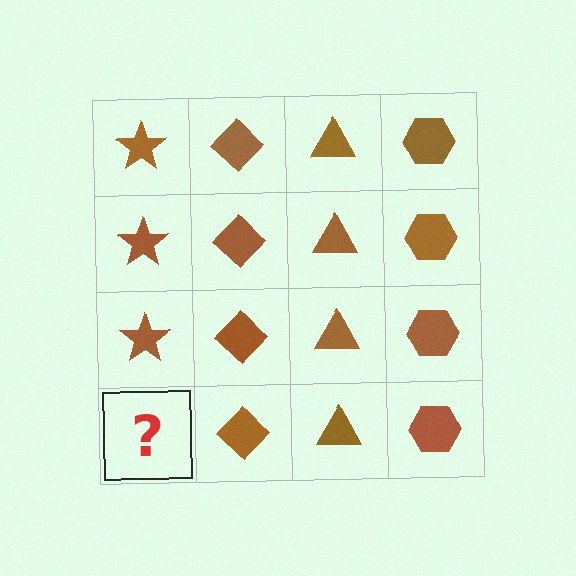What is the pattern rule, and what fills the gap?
The rule is that each column has a consistent shape. The gap should be filled with a brown star.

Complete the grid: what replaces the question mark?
The question mark should be replaced with a brown star.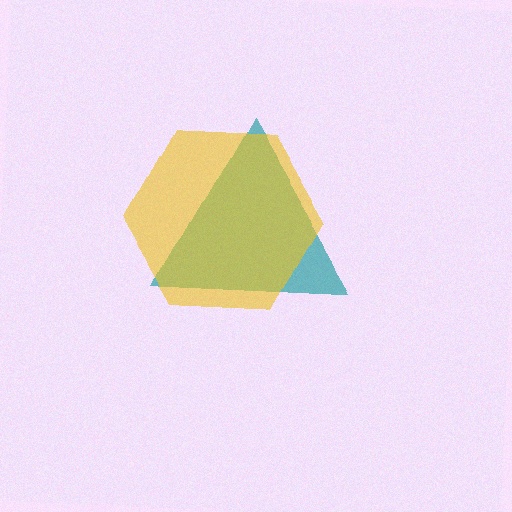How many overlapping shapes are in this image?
There are 2 overlapping shapes in the image.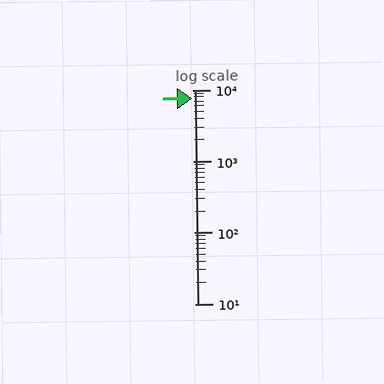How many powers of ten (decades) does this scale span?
The scale spans 3 decades, from 10 to 10000.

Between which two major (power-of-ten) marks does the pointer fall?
The pointer is between 1000 and 10000.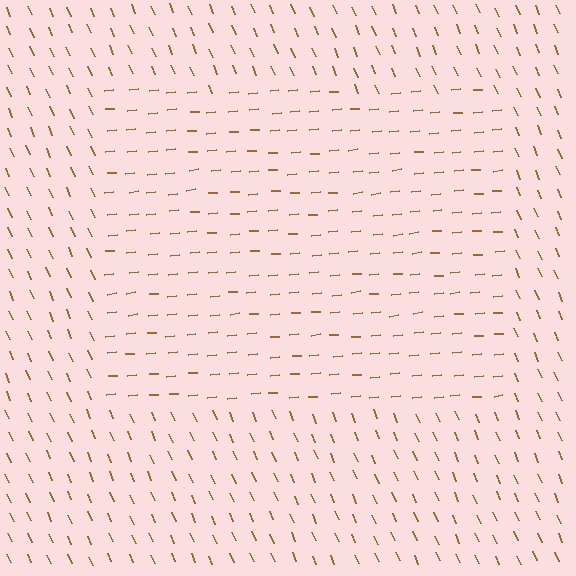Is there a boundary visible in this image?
Yes, there is a texture boundary formed by a change in line orientation.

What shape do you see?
I see a rectangle.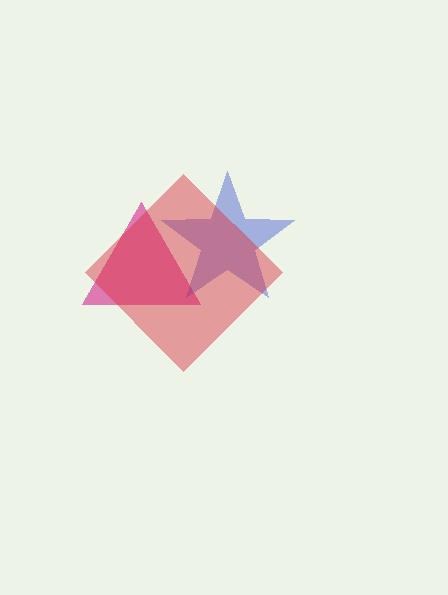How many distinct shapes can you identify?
There are 3 distinct shapes: a magenta triangle, a blue star, a red diamond.